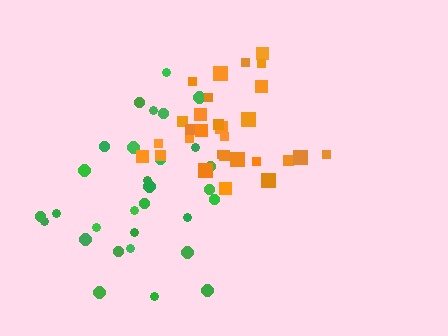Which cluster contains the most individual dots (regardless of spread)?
Green (30).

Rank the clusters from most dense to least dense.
orange, green.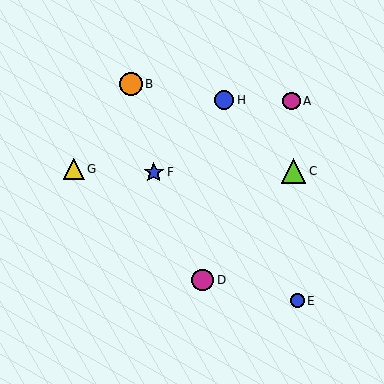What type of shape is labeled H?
Shape H is a blue circle.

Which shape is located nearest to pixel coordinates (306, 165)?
The lime triangle (labeled C) at (293, 171) is nearest to that location.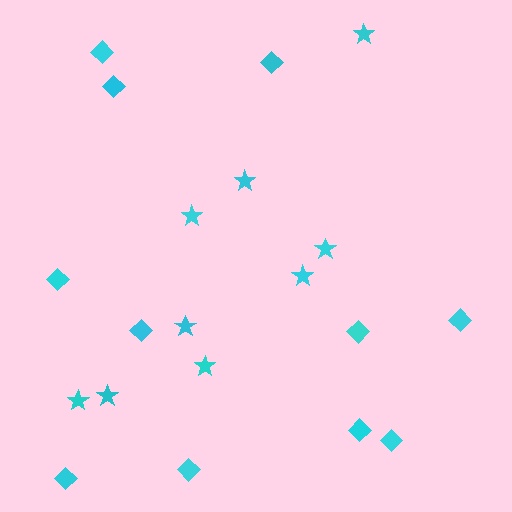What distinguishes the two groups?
There are 2 groups: one group of stars (9) and one group of diamonds (11).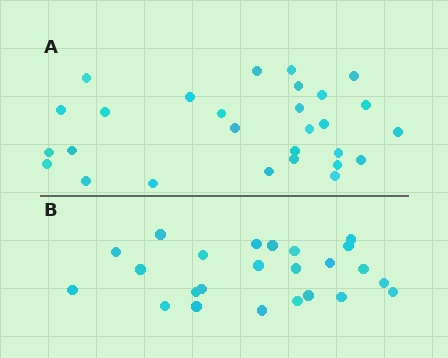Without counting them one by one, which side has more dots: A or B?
Region A (the top region) has more dots.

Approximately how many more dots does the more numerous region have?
Region A has about 4 more dots than region B.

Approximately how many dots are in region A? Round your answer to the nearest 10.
About 30 dots. (The exact count is 28, which rounds to 30.)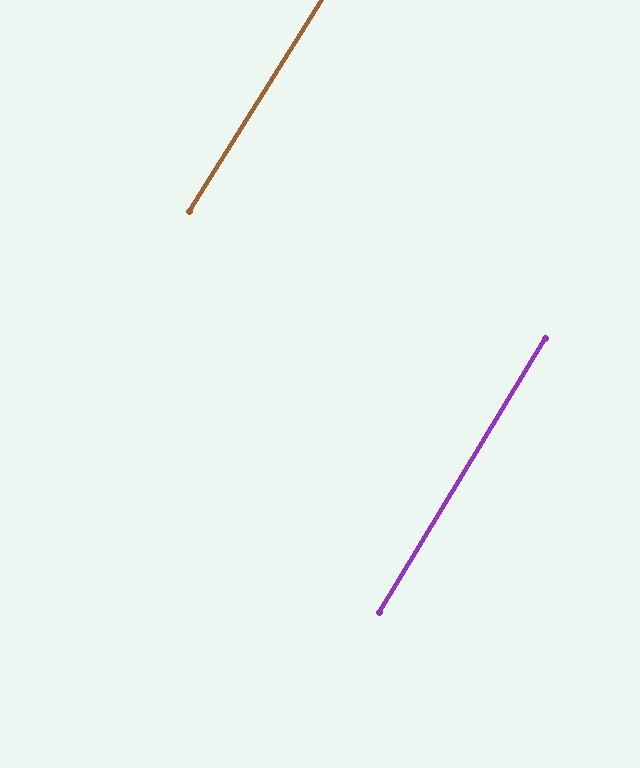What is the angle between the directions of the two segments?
Approximately 1 degree.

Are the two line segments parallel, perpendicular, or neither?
Parallel — their directions differ by only 0.6°.